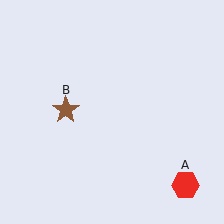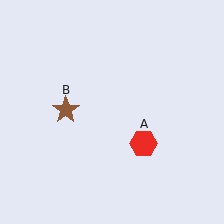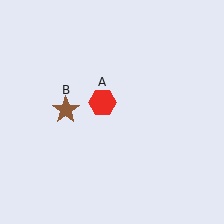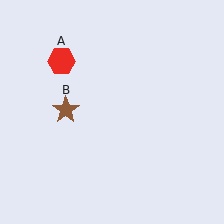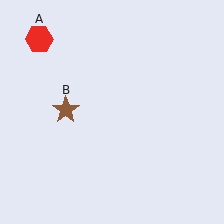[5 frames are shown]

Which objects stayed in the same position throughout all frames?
Brown star (object B) remained stationary.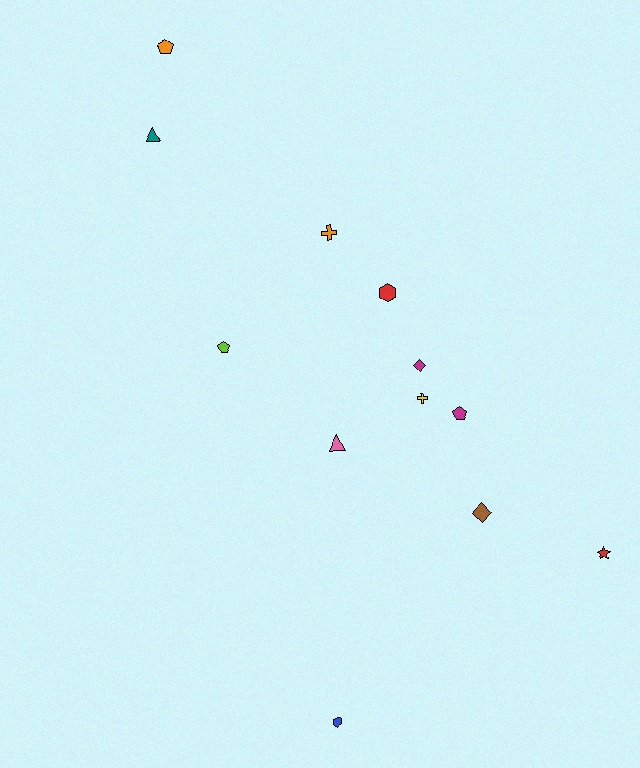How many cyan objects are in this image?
There are no cyan objects.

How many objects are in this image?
There are 12 objects.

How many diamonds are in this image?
There are 2 diamonds.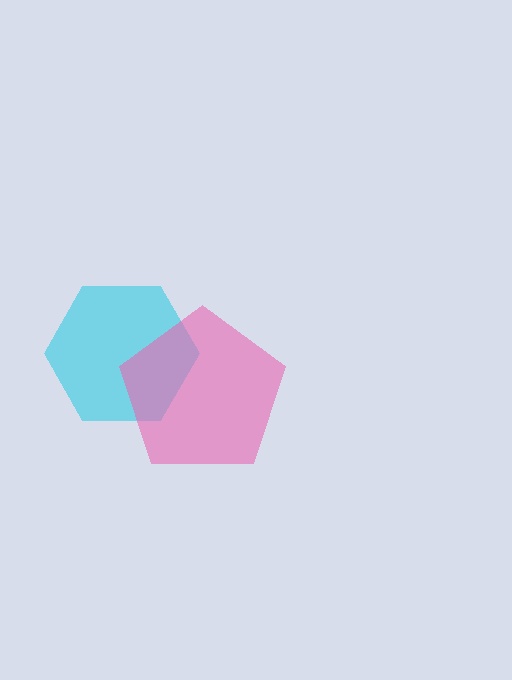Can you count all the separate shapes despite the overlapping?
Yes, there are 2 separate shapes.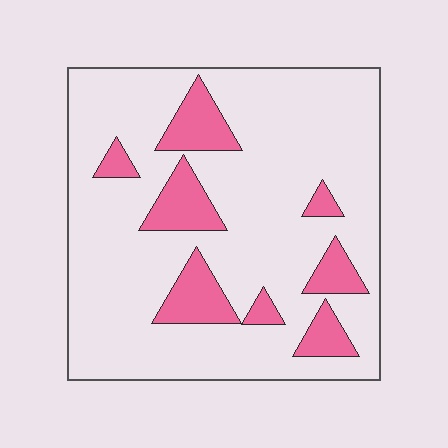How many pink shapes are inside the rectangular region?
8.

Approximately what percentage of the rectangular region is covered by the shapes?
Approximately 20%.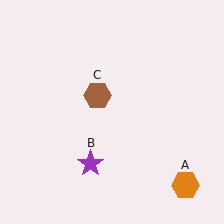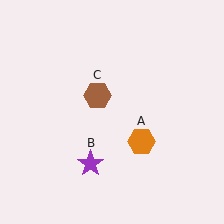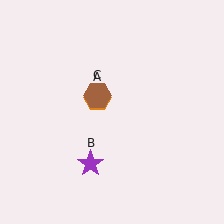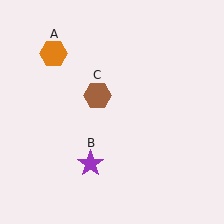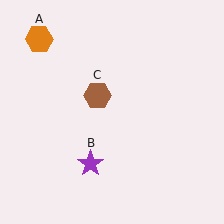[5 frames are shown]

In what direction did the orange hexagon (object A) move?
The orange hexagon (object A) moved up and to the left.